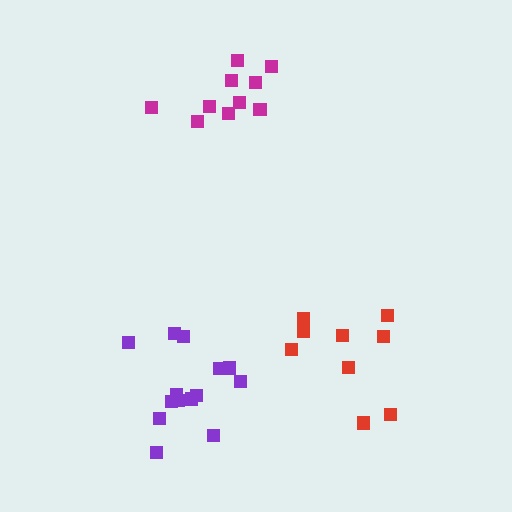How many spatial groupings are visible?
There are 3 spatial groupings.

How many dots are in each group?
Group 1: 10 dots, Group 2: 14 dots, Group 3: 9 dots (33 total).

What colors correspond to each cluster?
The clusters are colored: magenta, purple, red.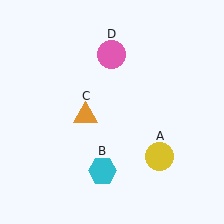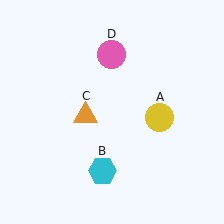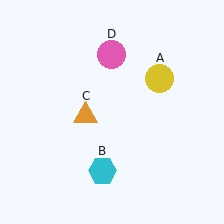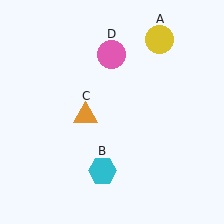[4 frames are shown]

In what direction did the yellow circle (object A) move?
The yellow circle (object A) moved up.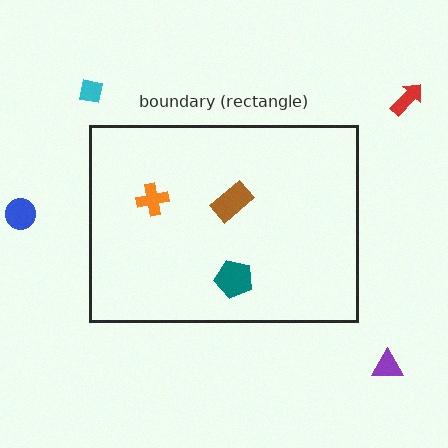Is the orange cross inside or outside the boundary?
Inside.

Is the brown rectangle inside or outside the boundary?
Inside.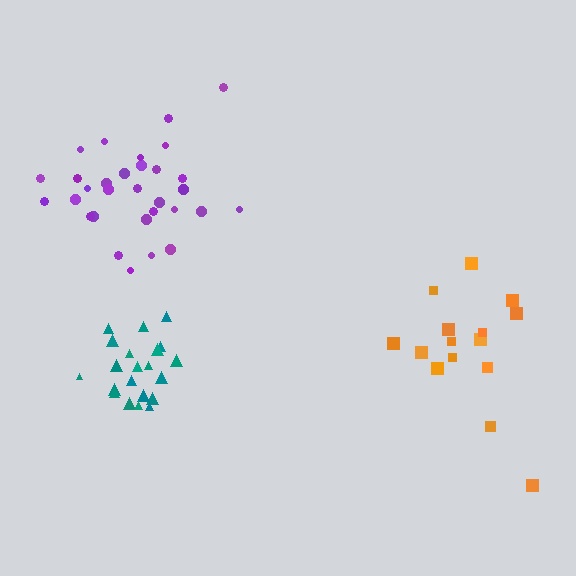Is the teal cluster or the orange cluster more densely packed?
Teal.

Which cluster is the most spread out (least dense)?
Orange.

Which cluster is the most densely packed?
Teal.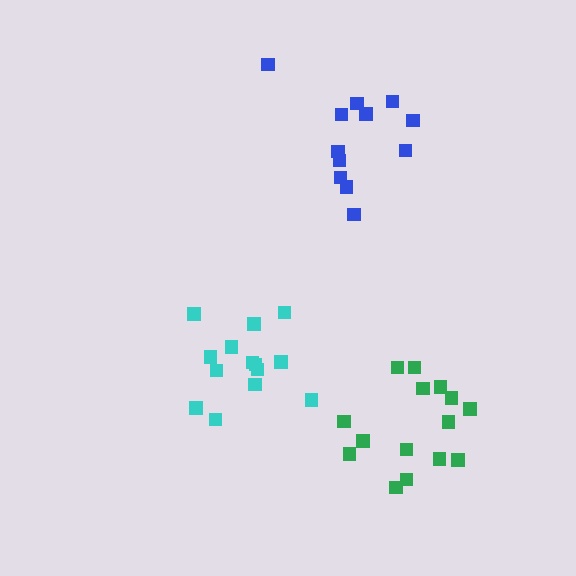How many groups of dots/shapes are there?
There are 3 groups.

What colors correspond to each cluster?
The clusters are colored: blue, cyan, green.